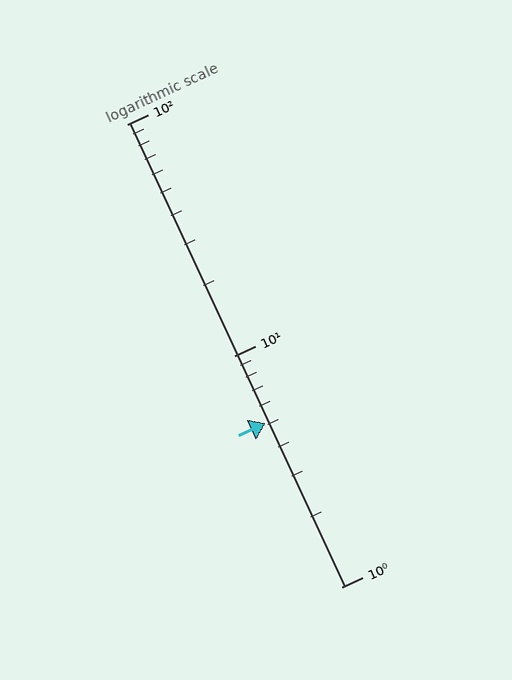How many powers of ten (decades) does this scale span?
The scale spans 2 decades, from 1 to 100.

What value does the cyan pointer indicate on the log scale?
The pointer indicates approximately 5.1.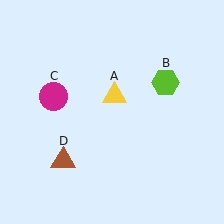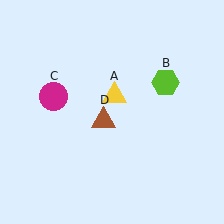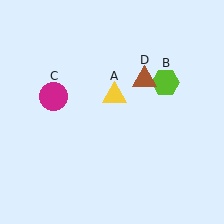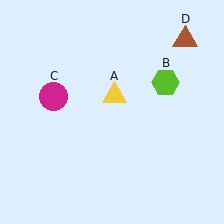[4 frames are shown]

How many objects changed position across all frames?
1 object changed position: brown triangle (object D).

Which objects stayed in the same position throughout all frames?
Yellow triangle (object A) and lime hexagon (object B) and magenta circle (object C) remained stationary.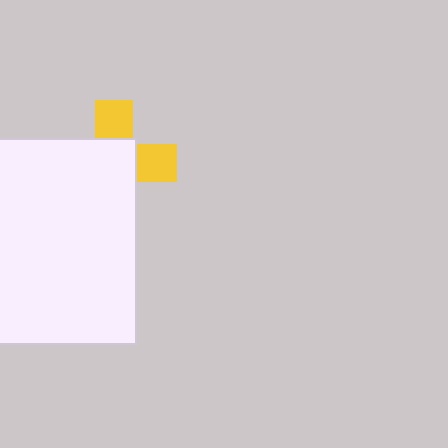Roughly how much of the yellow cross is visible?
A small part of it is visible (roughly 36%).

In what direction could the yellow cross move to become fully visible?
The yellow cross could move toward the upper-right. That would shift it out from behind the white rectangle entirely.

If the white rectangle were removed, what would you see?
You would see the complete yellow cross.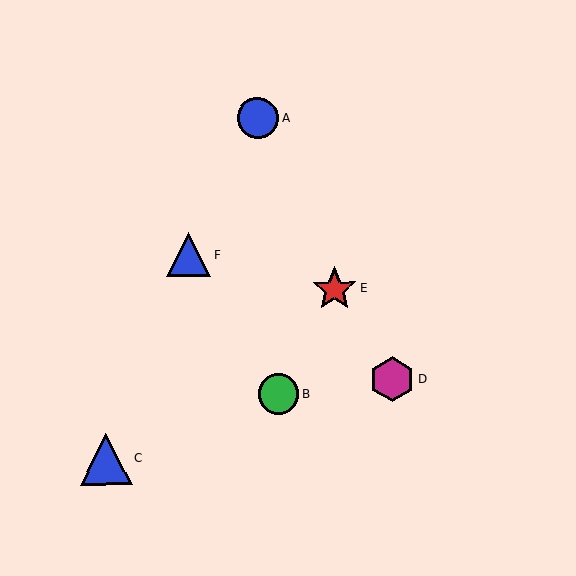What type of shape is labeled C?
Shape C is a blue triangle.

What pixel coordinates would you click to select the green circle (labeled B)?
Click at (278, 394) to select the green circle B.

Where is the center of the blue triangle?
The center of the blue triangle is at (188, 255).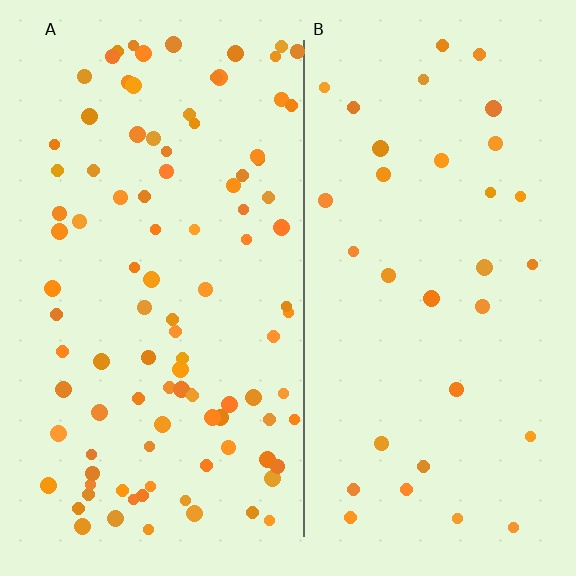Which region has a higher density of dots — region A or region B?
A (the left).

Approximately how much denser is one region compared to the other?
Approximately 3.0× — region A over region B.